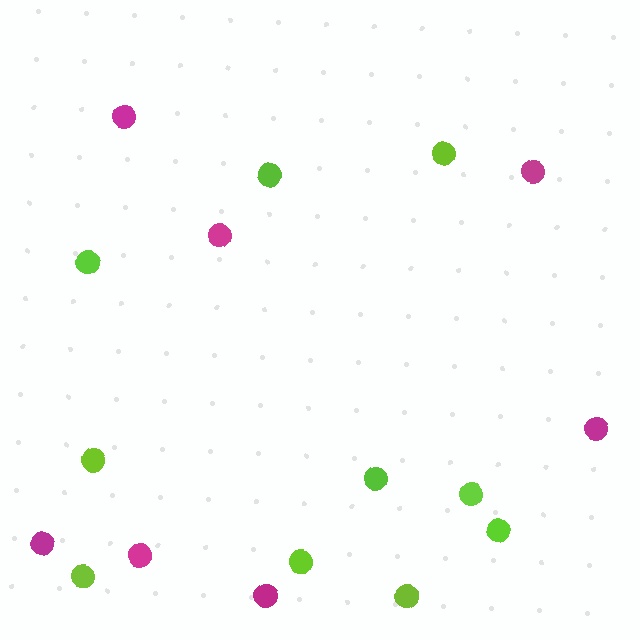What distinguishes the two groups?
There are 2 groups: one group of lime circles (10) and one group of magenta circles (7).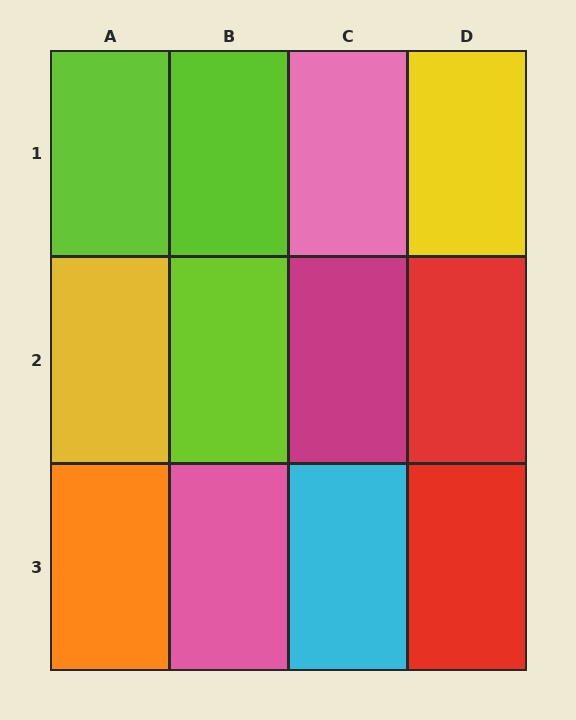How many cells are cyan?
1 cell is cyan.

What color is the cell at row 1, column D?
Yellow.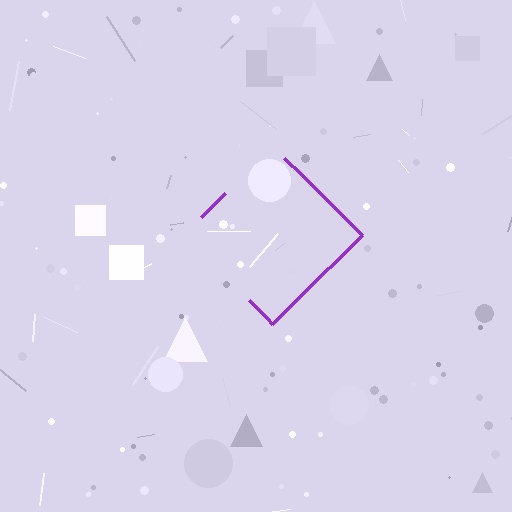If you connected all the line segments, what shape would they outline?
They would outline a diamond.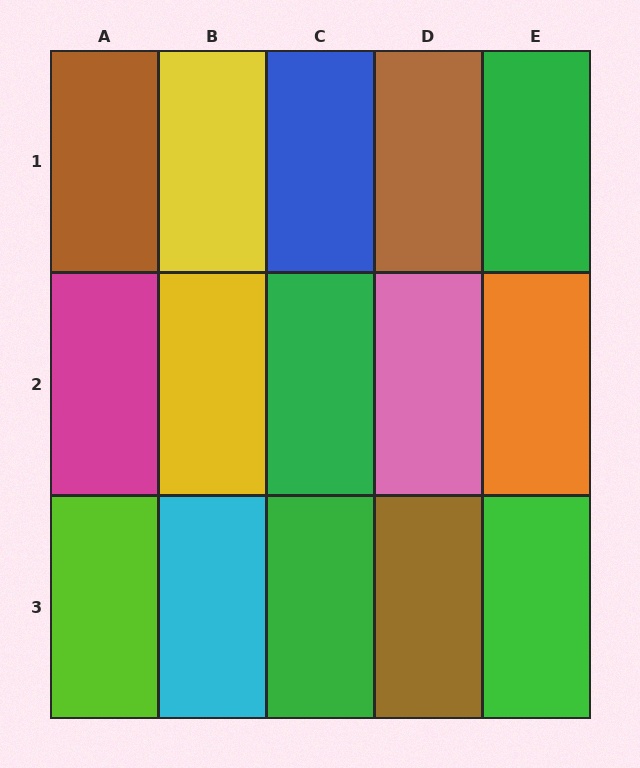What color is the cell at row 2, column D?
Pink.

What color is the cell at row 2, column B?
Yellow.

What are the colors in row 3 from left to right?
Lime, cyan, green, brown, green.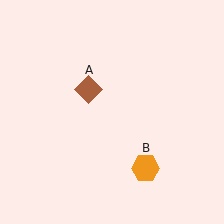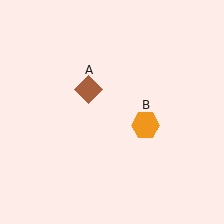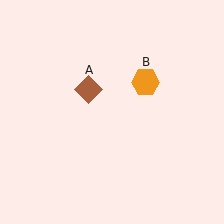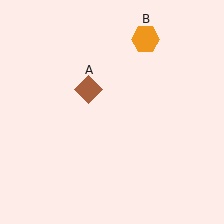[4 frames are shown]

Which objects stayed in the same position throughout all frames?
Brown diamond (object A) remained stationary.